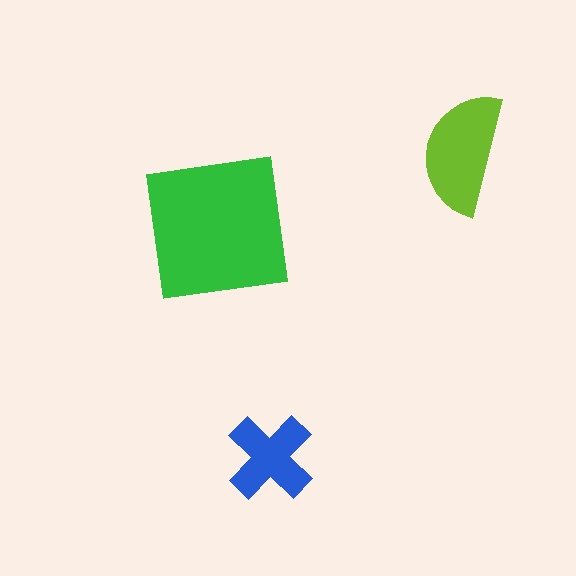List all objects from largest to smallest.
The green square, the lime semicircle, the blue cross.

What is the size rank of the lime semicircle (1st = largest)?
2nd.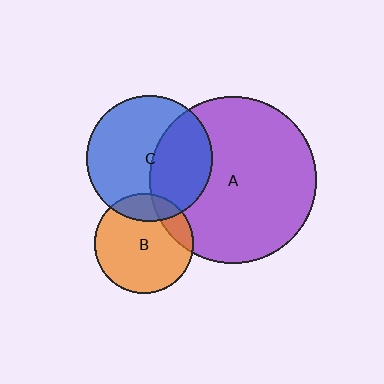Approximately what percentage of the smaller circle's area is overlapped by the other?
Approximately 40%.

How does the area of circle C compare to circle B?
Approximately 1.6 times.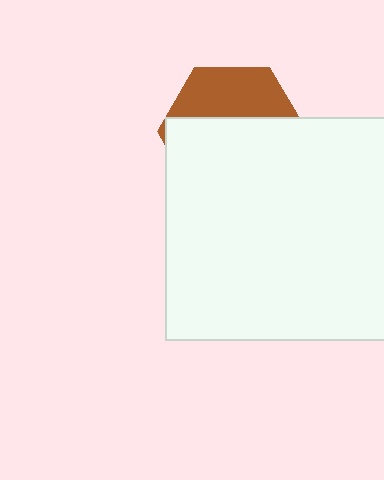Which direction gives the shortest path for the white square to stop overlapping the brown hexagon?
Moving down gives the shortest separation.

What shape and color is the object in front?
The object in front is a white square.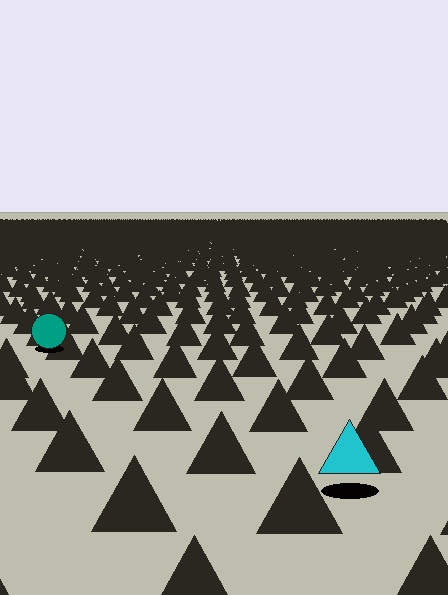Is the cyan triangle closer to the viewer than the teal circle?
Yes. The cyan triangle is closer — you can tell from the texture gradient: the ground texture is coarser near it.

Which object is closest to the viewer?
The cyan triangle is closest. The texture marks near it are larger and more spread out.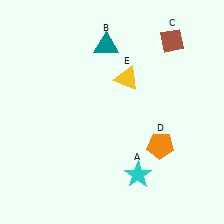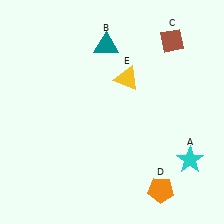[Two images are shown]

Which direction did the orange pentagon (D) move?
The orange pentagon (D) moved down.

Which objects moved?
The objects that moved are: the cyan star (A), the orange pentagon (D).